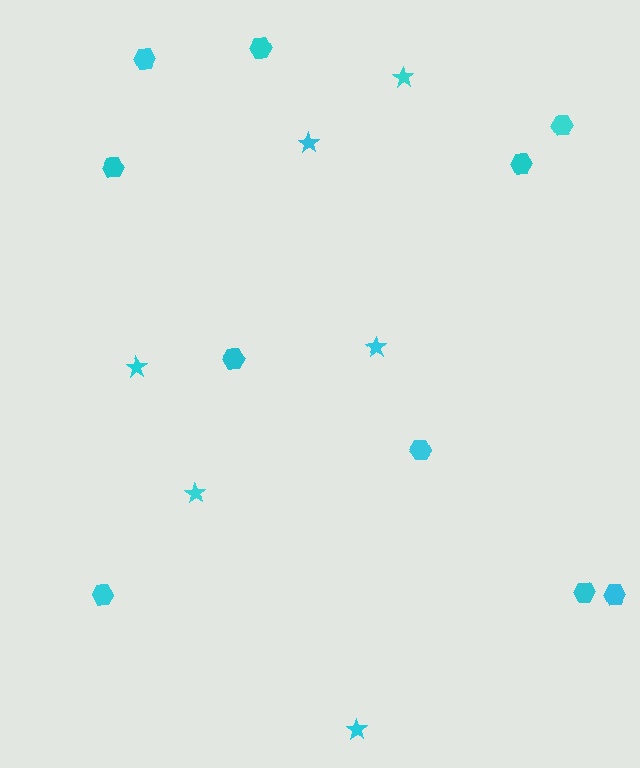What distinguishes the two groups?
There are 2 groups: one group of stars (6) and one group of hexagons (10).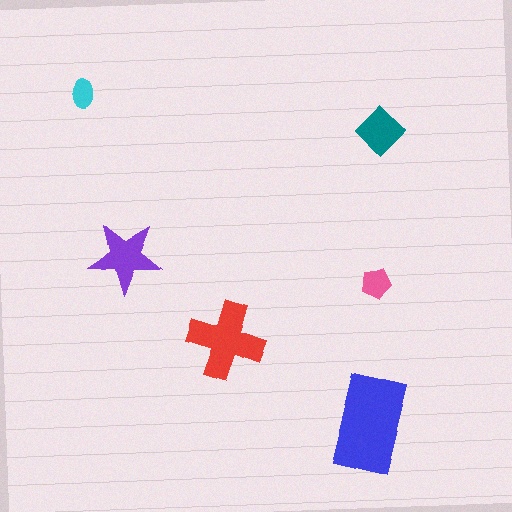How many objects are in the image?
There are 6 objects in the image.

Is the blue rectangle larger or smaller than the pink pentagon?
Larger.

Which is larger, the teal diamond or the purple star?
The purple star.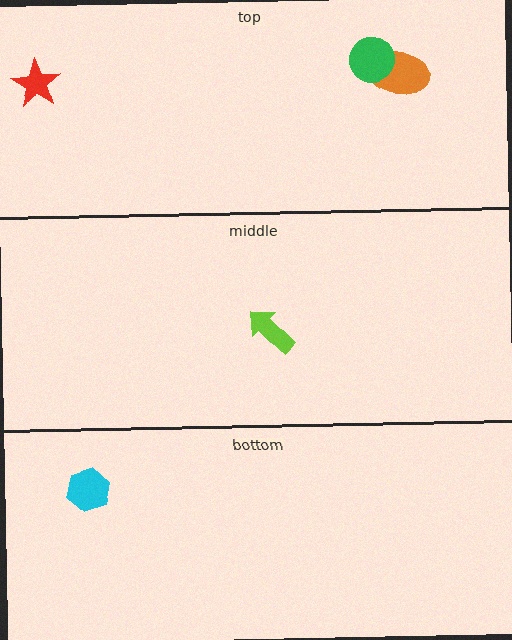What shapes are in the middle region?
The lime arrow.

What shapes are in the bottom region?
The cyan hexagon.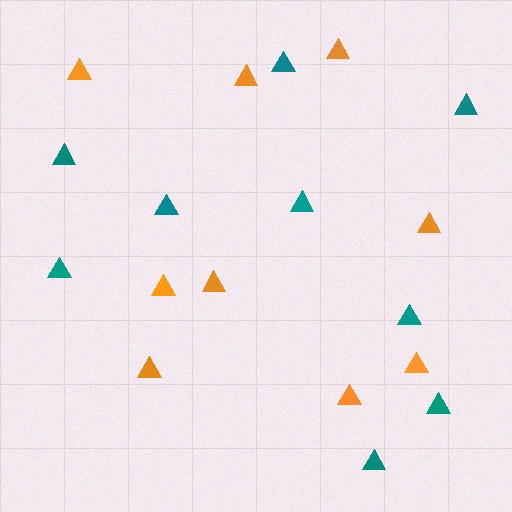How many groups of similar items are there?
There are 2 groups: one group of teal triangles (9) and one group of orange triangles (9).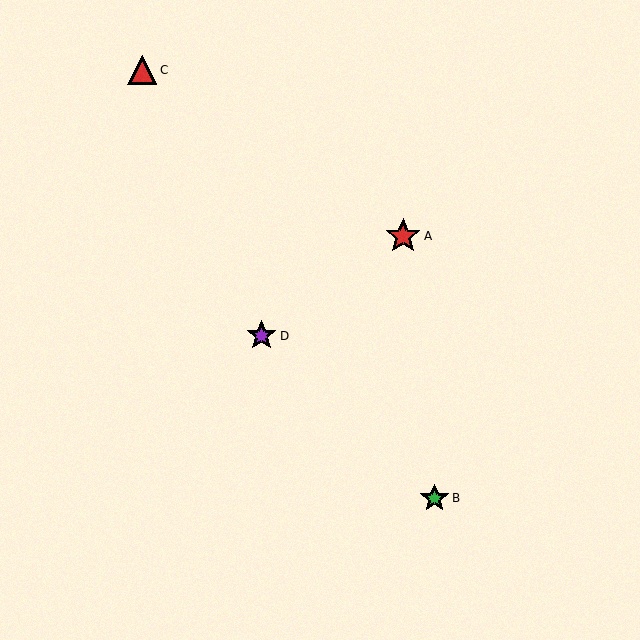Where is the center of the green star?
The center of the green star is at (434, 498).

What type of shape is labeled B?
Shape B is a green star.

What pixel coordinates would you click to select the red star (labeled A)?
Click at (403, 236) to select the red star A.